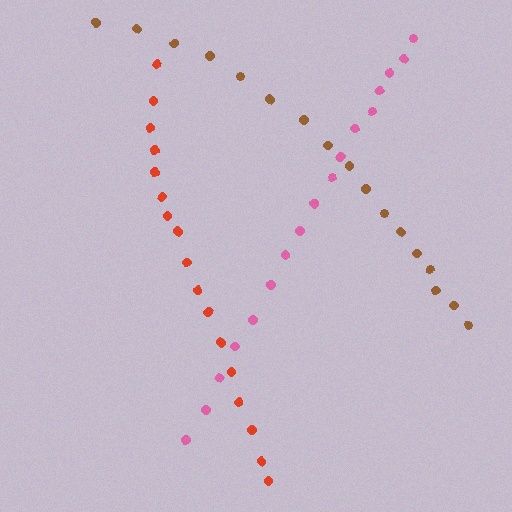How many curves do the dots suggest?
There are 3 distinct paths.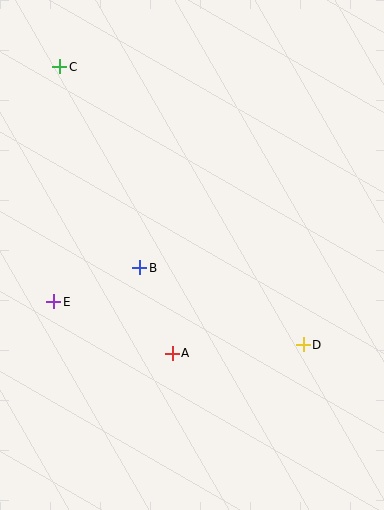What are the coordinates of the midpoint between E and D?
The midpoint between E and D is at (178, 323).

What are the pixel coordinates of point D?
Point D is at (303, 345).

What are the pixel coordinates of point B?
Point B is at (140, 268).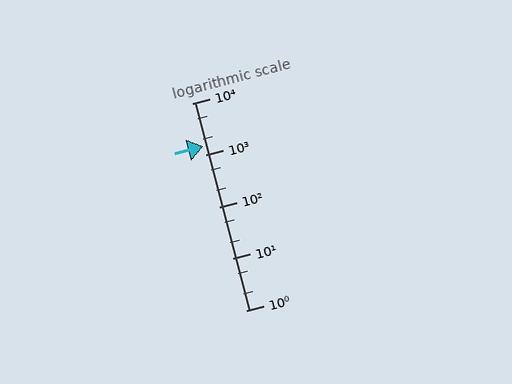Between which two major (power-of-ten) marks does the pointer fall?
The pointer is between 1000 and 10000.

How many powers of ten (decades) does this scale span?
The scale spans 4 decades, from 1 to 10000.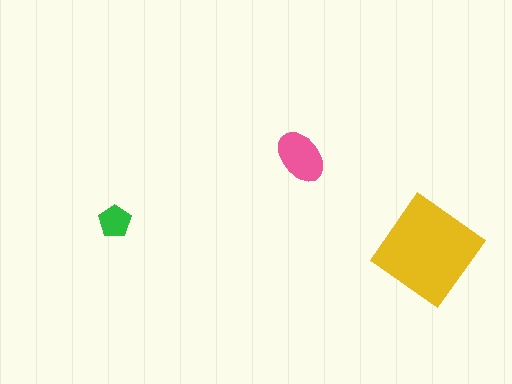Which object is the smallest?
The green pentagon.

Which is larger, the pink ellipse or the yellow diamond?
The yellow diamond.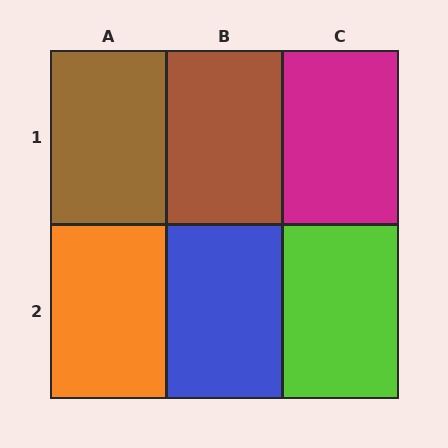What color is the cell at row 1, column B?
Brown.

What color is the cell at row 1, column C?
Magenta.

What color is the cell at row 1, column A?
Brown.